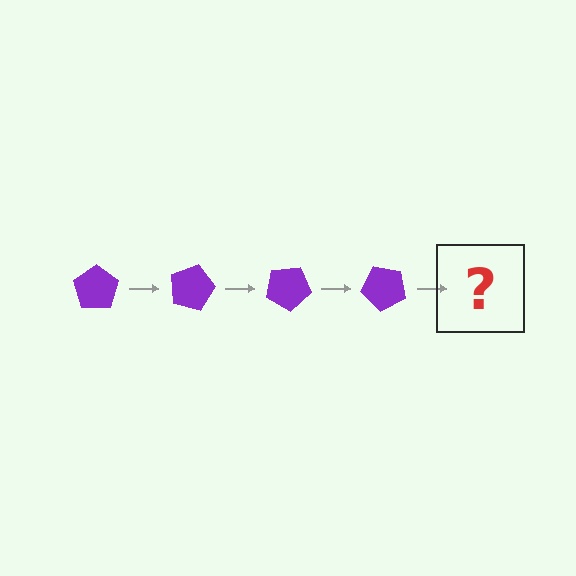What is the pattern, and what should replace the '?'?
The pattern is that the pentagon rotates 15 degrees each step. The '?' should be a purple pentagon rotated 60 degrees.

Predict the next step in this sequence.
The next step is a purple pentagon rotated 60 degrees.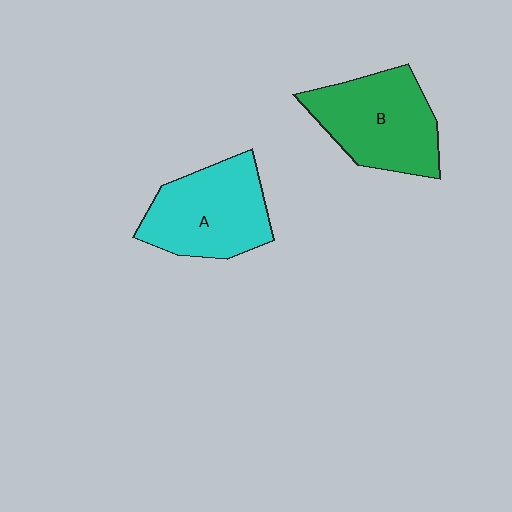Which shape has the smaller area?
Shape A (cyan).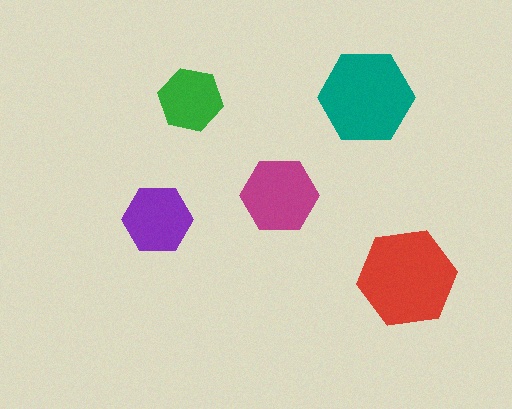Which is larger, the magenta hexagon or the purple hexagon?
The magenta one.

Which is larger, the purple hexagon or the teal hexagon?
The teal one.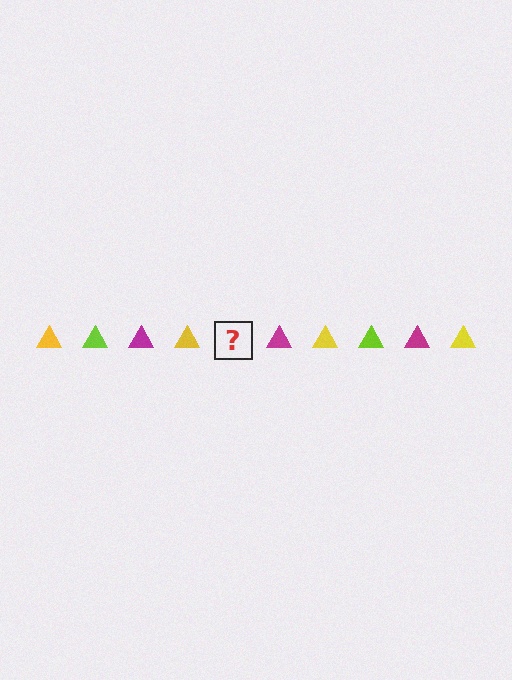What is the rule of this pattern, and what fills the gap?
The rule is that the pattern cycles through yellow, lime, magenta triangles. The gap should be filled with a lime triangle.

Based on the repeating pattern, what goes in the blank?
The blank should be a lime triangle.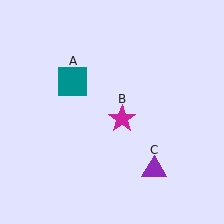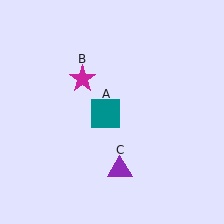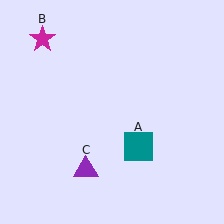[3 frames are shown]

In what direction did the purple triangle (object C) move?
The purple triangle (object C) moved left.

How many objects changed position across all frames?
3 objects changed position: teal square (object A), magenta star (object B), purple triangle (object C).